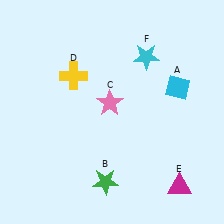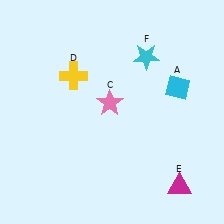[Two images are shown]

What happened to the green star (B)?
The green star (B) was removed in Image 2. It was in the bottom-left area of Image 1.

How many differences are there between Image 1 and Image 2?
There is 1 difference between the two images.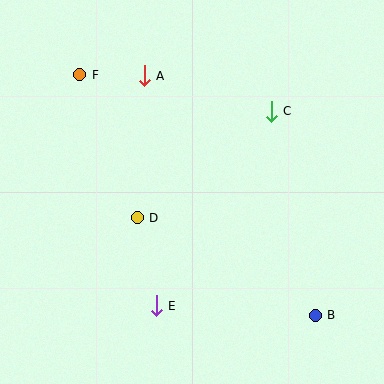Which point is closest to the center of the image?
Point D at (137, 218) is closest to the center.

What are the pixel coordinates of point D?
Point D is at (137, 218).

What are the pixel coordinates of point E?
Point E is at (156, 306).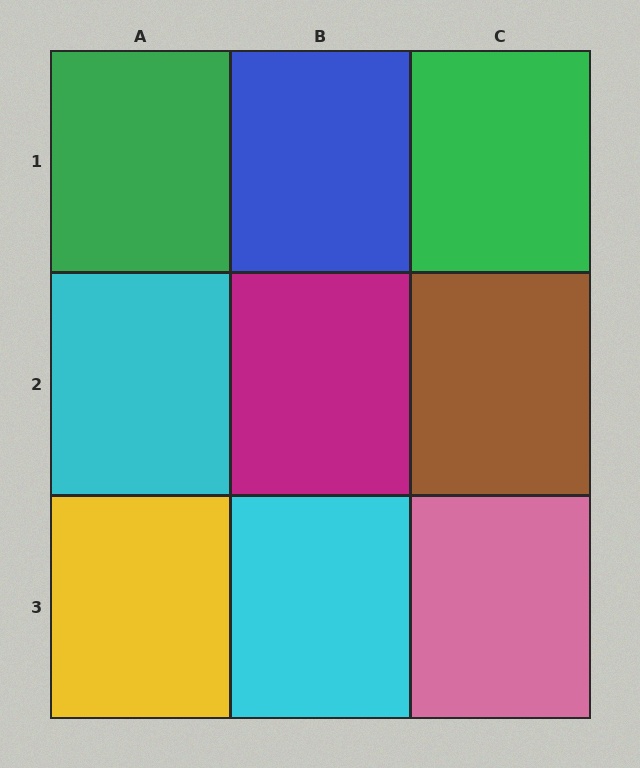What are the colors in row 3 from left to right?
Yellow, cyan, pink.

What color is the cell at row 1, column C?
Green.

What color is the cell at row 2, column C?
Brown.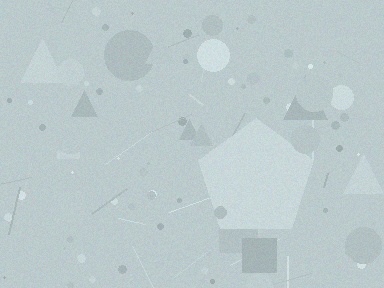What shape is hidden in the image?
A pentagon is hidden in the image.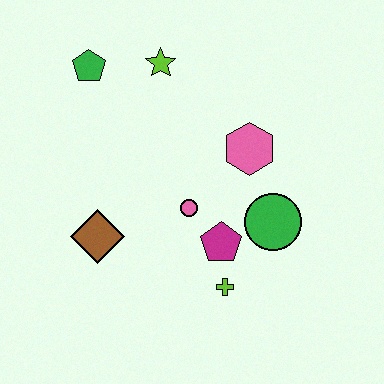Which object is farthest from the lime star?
The lime cross is farthest from the lime star.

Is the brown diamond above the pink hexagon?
No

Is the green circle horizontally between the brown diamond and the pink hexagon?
No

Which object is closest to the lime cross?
The magenta pentagon is closest to the lime cross.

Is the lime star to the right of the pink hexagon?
No